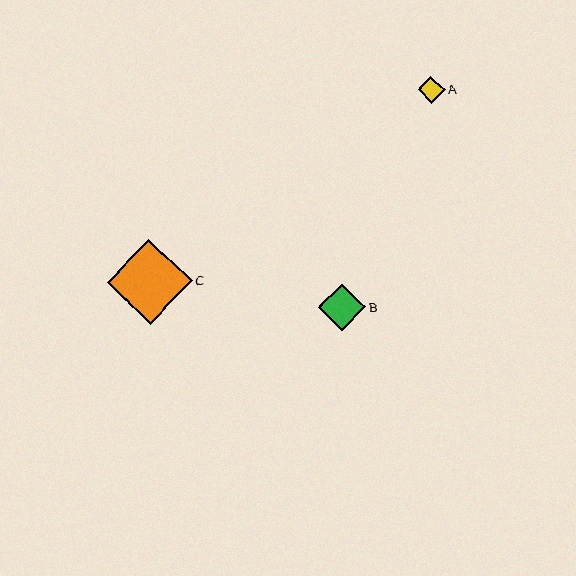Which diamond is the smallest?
Diamond A is the smallest with a size of approximately 26 pixels.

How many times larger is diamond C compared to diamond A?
Diamond C is approximately 3.2 times the size of diamond A.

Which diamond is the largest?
Diamond C is the largest with a size of approximately 85 pixels.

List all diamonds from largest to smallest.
From largest to smallest: C, B, A.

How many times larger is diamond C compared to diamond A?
Diamond C is approximately 3.2 times the size of diamond A.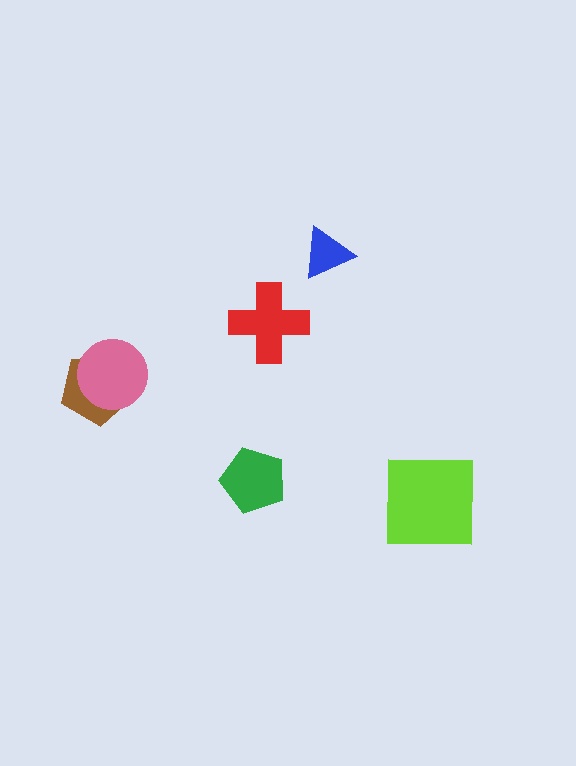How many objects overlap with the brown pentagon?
1 object overlaps with the brown pentagon.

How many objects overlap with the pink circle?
1 object overlaps with the pink circle.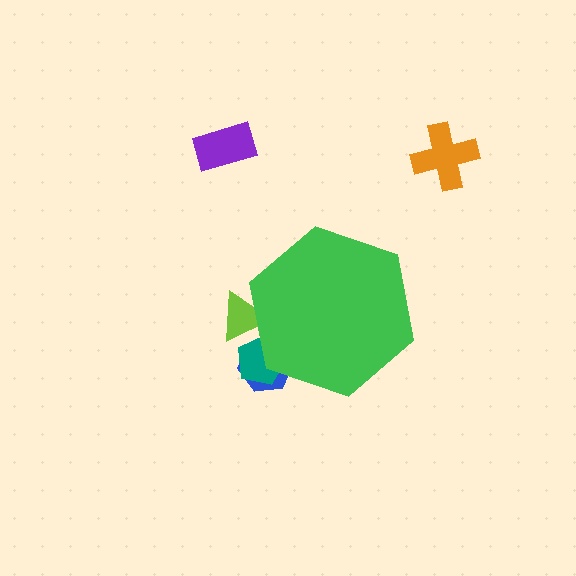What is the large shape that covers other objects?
A green hexagon.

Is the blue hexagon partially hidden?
Yes, the blue hexagon is partially hidden behind the green hexagon.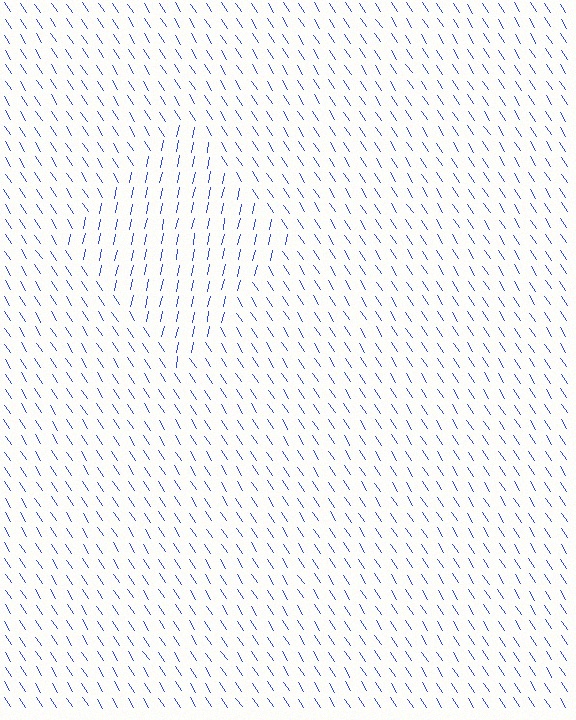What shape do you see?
I see a diamond.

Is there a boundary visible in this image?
Yes, there is a texture boundary formed by a change in line orientation.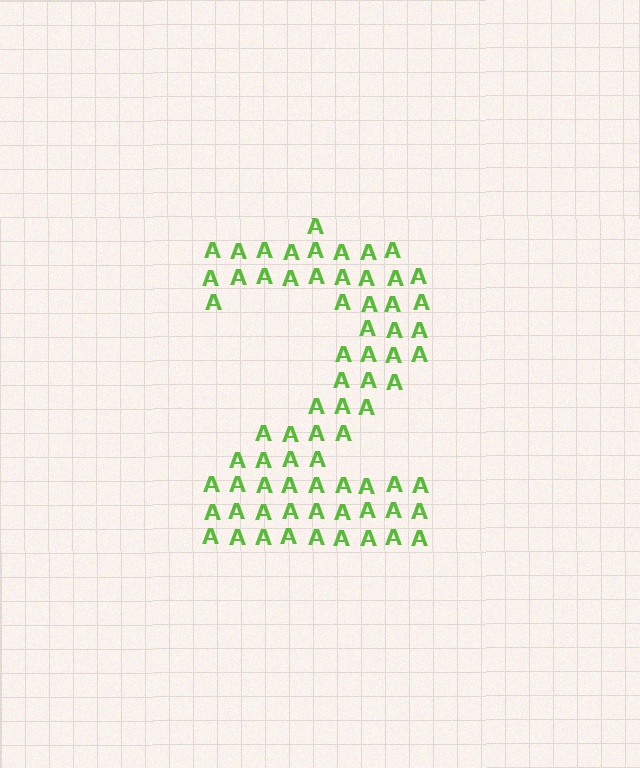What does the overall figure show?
The overall figure shows the digit 2.